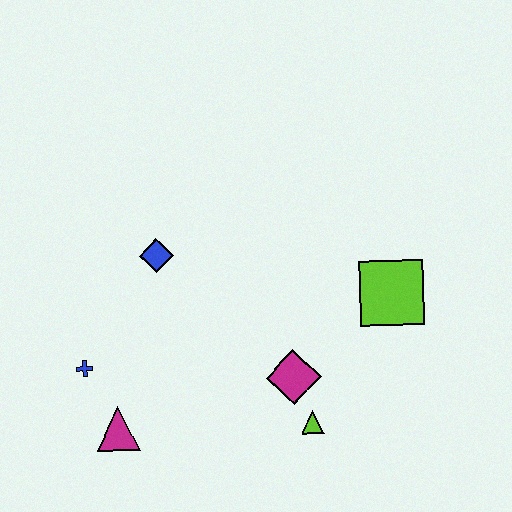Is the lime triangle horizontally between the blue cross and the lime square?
Yes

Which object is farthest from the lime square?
The blue cross is farthest from the lime square.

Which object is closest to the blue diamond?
The blue cross is closest to the blue diamond.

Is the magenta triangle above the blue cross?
No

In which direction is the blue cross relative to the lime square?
The blue cross is to the left of the lime square.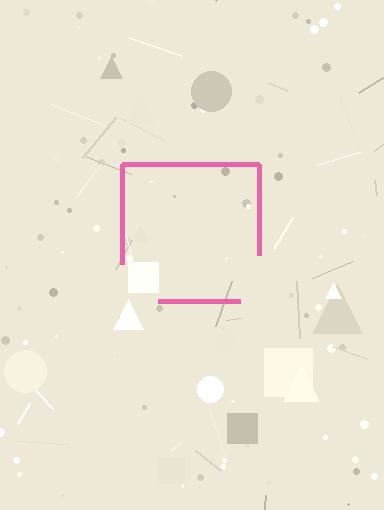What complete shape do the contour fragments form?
The contour fragments form a square.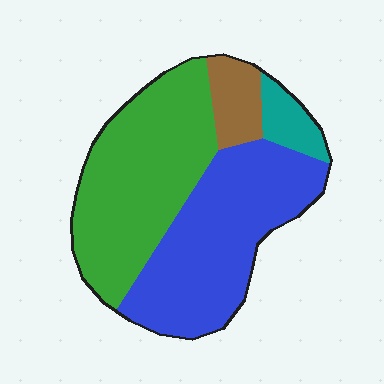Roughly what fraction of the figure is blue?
Blue takes up about two fifths (2/5) of the figure.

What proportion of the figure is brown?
Brown covers 8% of the figure.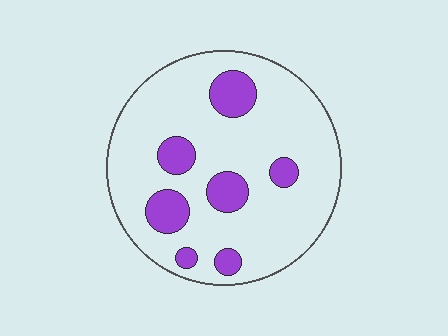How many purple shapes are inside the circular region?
7.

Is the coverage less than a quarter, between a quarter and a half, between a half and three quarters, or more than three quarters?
Less than a quarter.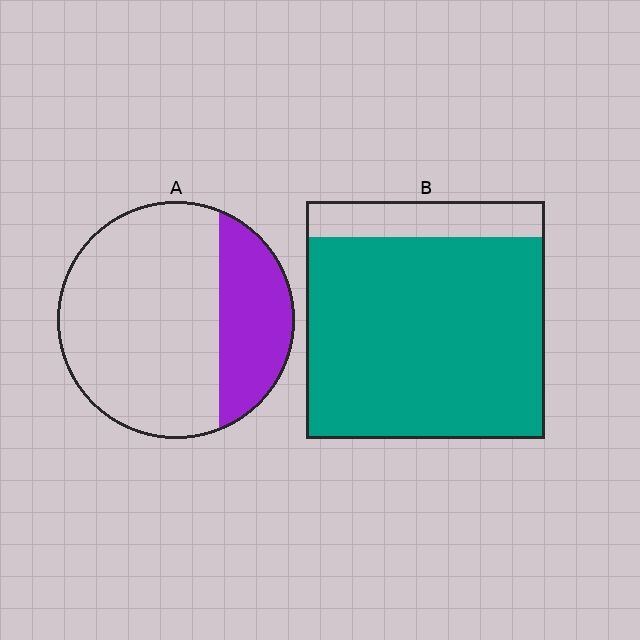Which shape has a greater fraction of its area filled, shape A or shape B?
Shape B.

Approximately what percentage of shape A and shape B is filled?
A is approximately 25% and B is approximately 85%.